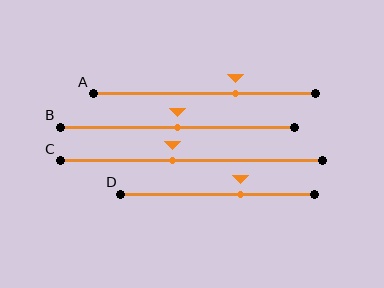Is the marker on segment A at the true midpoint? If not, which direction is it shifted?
No, the marker on segment A is shifted to the right by about 14% of the segment length.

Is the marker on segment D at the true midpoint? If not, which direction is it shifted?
No, the marker on segment D is shifted to the right by about 12% of the segment length.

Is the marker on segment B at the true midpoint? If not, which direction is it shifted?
Yes, the marker on segment B is at the true midpoint.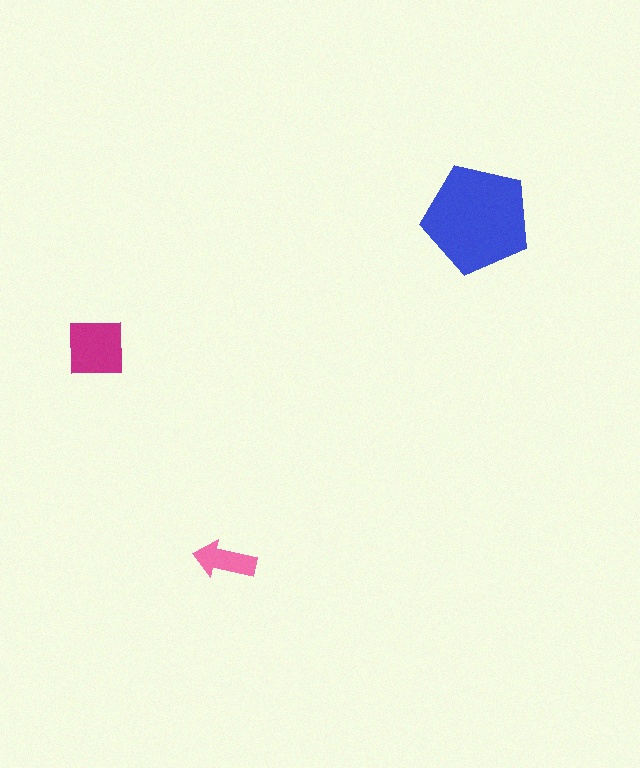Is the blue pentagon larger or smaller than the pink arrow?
Larger.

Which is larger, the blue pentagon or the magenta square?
The blue pentagon.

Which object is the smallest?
The pink arrow.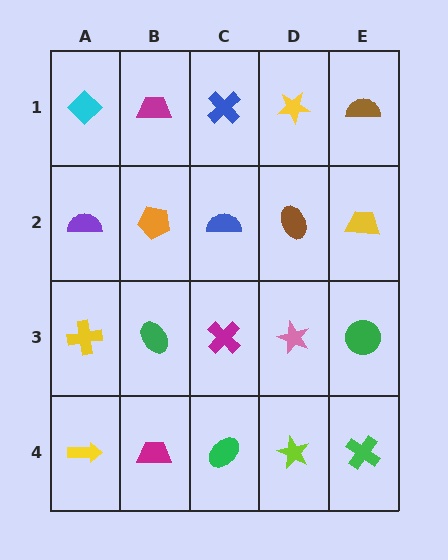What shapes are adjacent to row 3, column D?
A brown ellipse (row 2, column D), a lime star (row 4, column D), a magenta cross (row 3, column C), a green circle (row 3, column E).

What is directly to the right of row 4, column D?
A green cross.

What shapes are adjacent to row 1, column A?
A purple semicircle (row 2, column A), a magenta trapezoid (row 1, column B).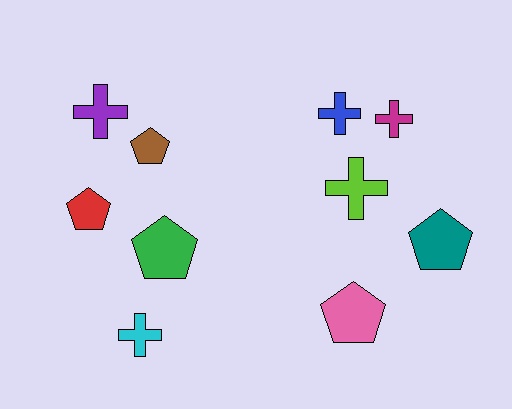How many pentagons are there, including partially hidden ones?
There are 5 pentagons.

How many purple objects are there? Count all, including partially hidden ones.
There is 1 purple object.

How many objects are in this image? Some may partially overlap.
There are 10 objects.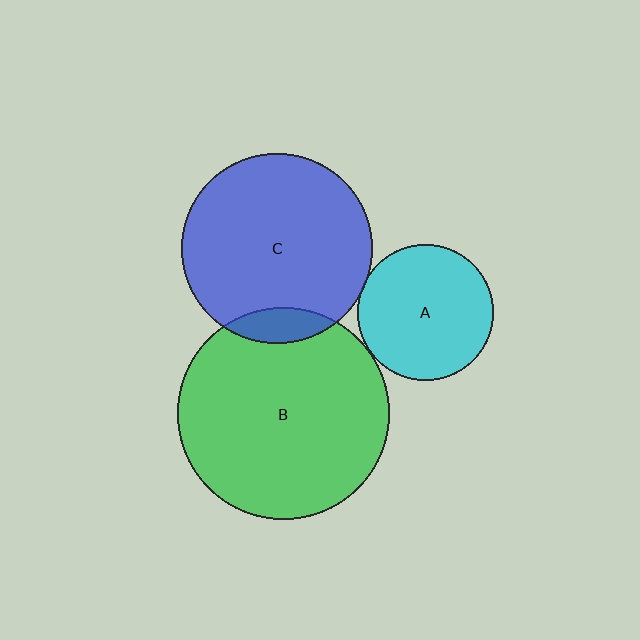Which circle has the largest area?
Circle B (green).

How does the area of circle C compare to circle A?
Approximately 2.0 times.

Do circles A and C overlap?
Yes.